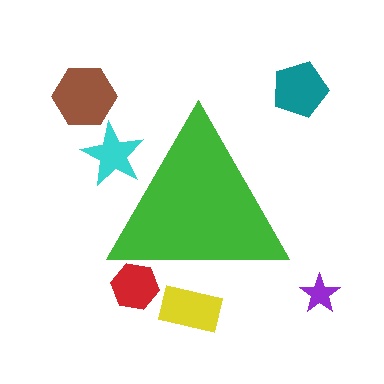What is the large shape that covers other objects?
A green triangle.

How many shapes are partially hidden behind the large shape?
3 shapes are partially hidden.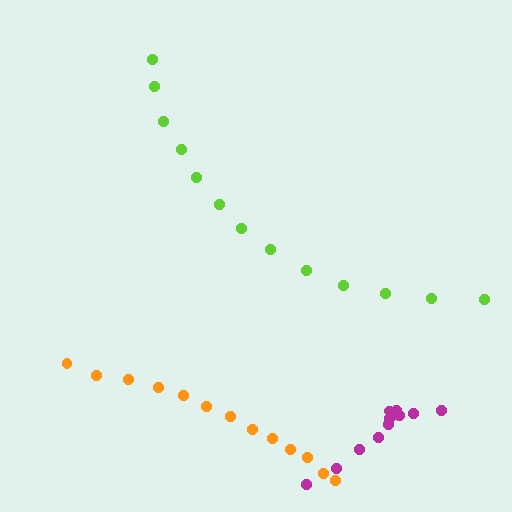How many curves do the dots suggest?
There are 3 distinct paths.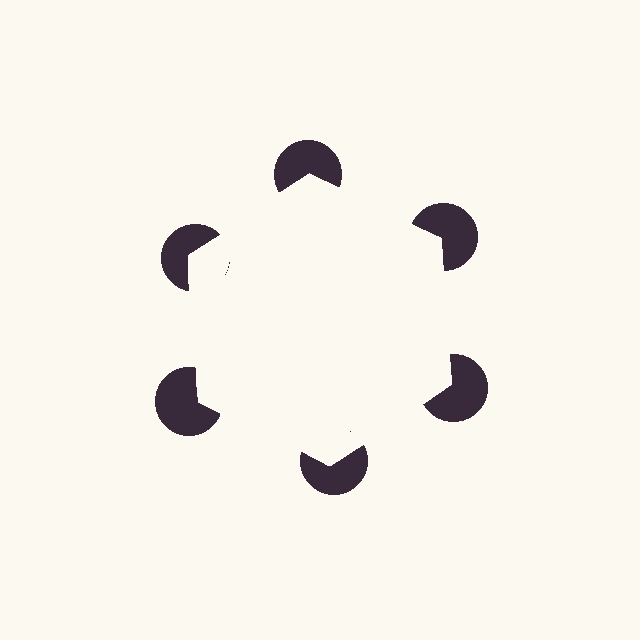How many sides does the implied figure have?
6 sides.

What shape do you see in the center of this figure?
An illusory hexagon — its edges are inferred from the aligned wedge cuts in the pac-man discs, not physically drawn.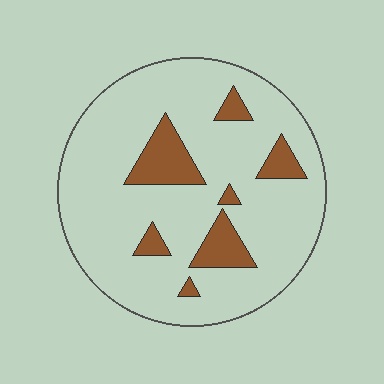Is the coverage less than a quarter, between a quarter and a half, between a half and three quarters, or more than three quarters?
Less than a quarter.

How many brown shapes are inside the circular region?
7.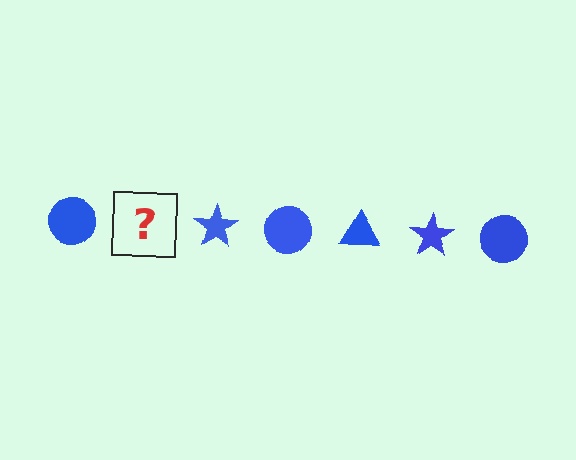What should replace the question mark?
The question mark should be replaced with a blue triangle.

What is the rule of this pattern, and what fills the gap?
The rule is that the pattern cycles through circle, triangle, star shapes in blue. The gap should be filled with a blue triangle.